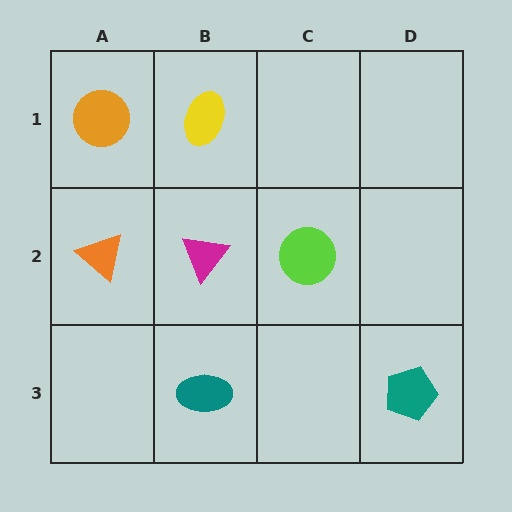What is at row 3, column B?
A teal ellipse.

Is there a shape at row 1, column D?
No, that cell is empty.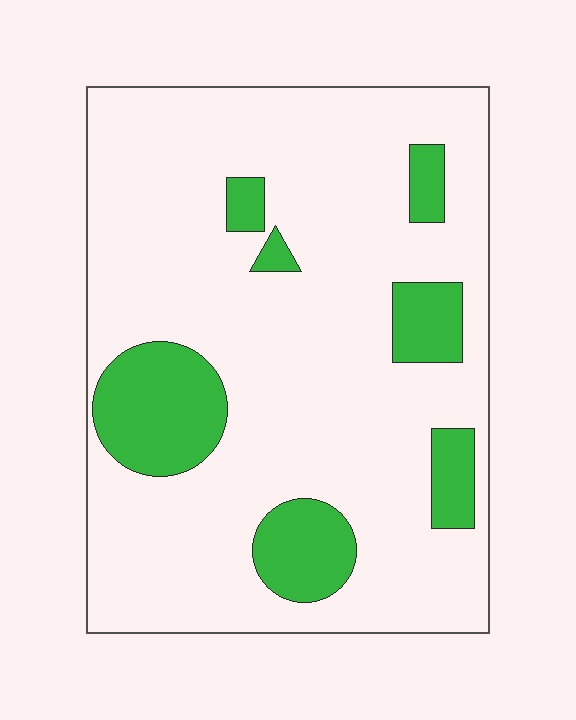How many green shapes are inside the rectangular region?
7.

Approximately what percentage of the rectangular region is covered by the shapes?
Approximately 20%.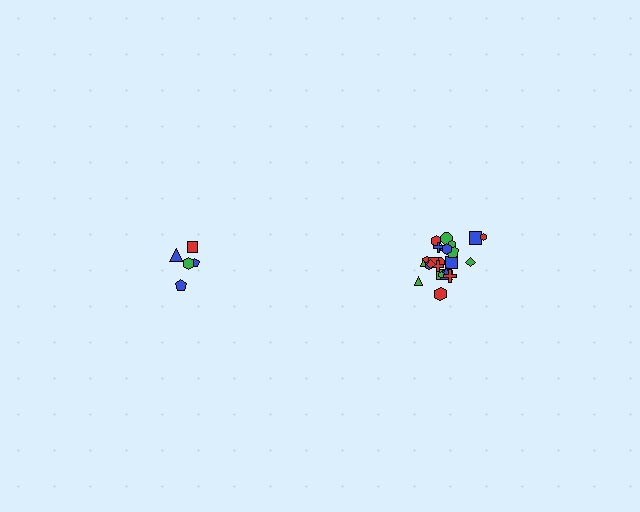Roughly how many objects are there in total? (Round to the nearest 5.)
Roughly 30 objects in total.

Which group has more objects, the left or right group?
The right group.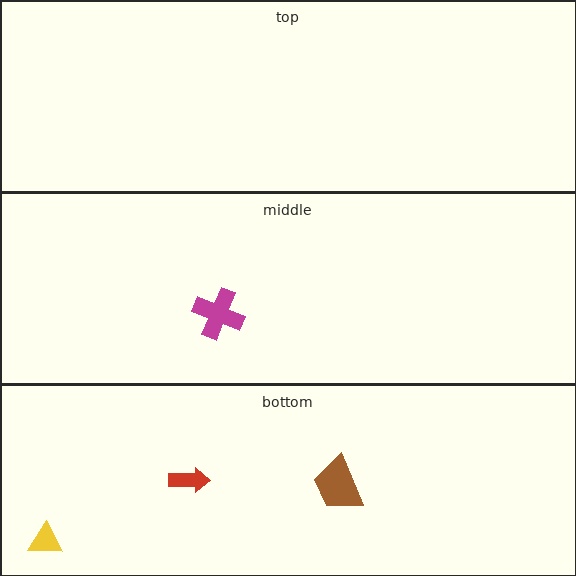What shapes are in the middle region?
The magenta cross.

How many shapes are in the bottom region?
3.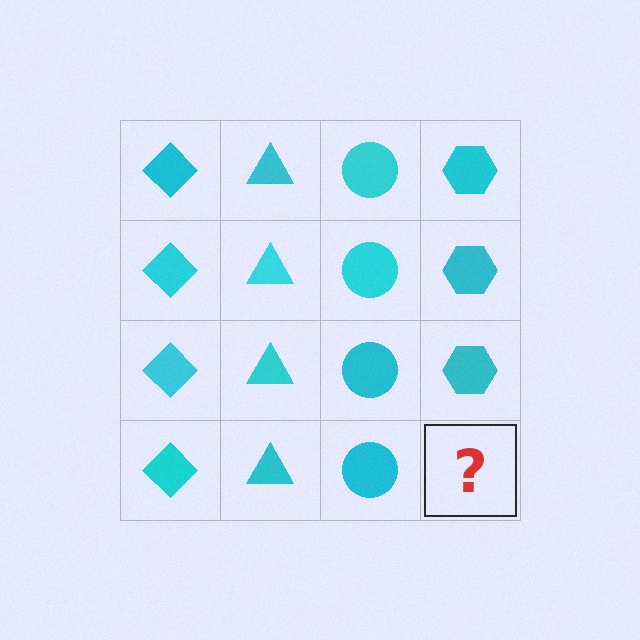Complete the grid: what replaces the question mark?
The question mark should be replaced with a cyan hexagon.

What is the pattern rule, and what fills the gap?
The rule is that each column has a consistent shape. The gap should be filled with a cyan hexagon.